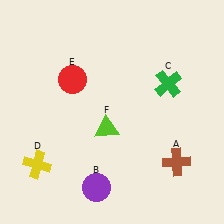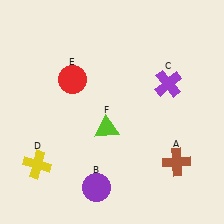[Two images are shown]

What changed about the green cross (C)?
In Image 1, C is green. In Image 2, it changed to purple.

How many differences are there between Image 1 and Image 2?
There is 1 difference between the two images.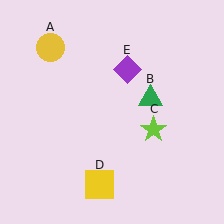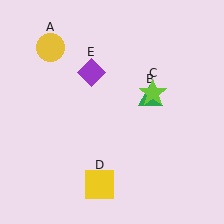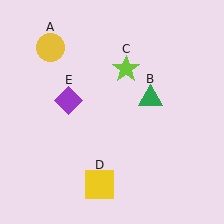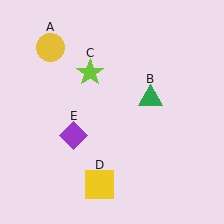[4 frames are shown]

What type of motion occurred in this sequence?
The lime star (object C), purple diamond (object E) rotated counterclockwise around the center of the scene.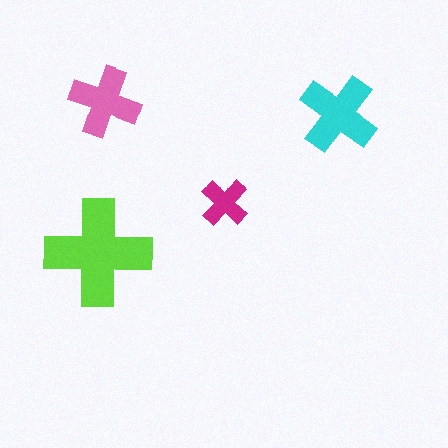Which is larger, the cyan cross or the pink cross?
The cyan one.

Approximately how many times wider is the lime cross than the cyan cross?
About 1.5 times wider.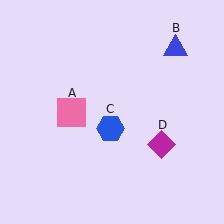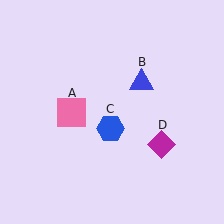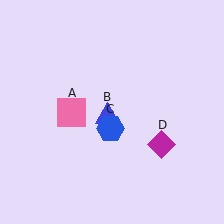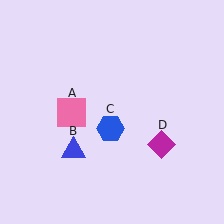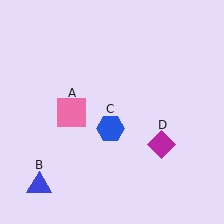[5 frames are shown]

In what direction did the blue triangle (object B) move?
The blue triangle (object B) moved down and to the left.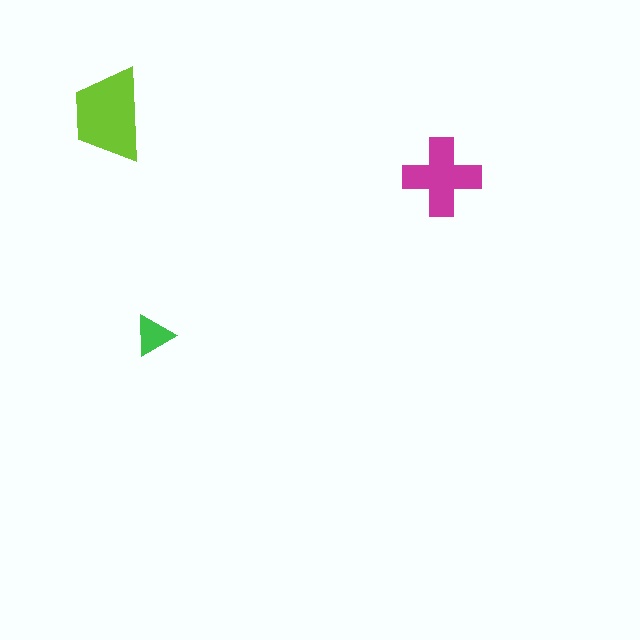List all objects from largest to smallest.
The lime trapezoid, the magenta cross, the green triangle.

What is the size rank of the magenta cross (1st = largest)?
2nd.